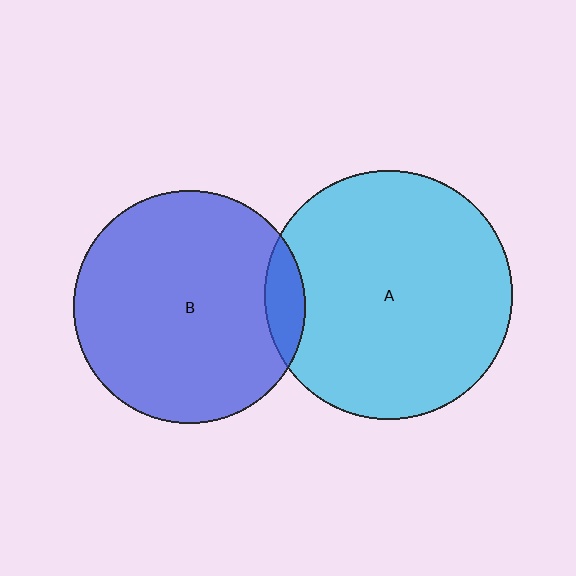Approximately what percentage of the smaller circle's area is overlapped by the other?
Approximately 10%.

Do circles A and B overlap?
Yes.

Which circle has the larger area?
Circle A (cyan).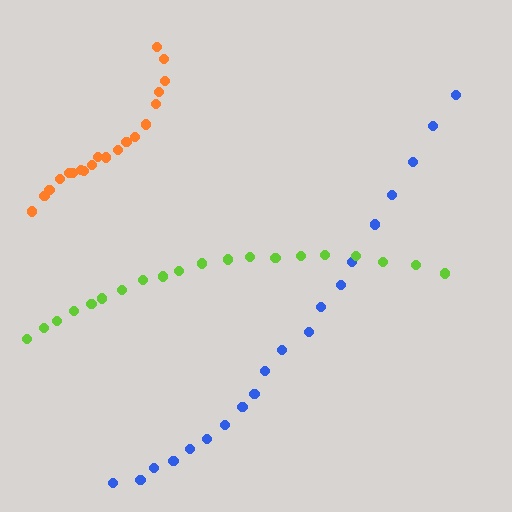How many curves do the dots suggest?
There are 3 distinct paths.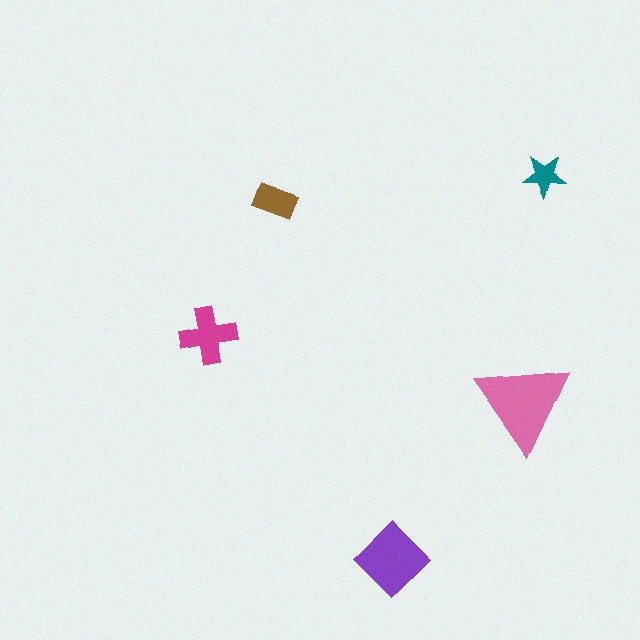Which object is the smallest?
The teal star.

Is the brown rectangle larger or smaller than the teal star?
Larger.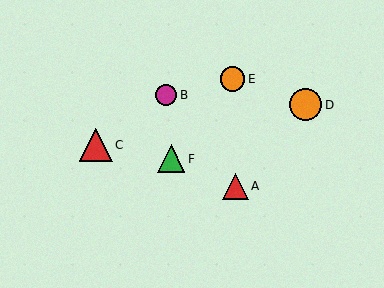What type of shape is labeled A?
Shape A is a red triangle.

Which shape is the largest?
The red triangle (labeled C) is the largest.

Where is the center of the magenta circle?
The center of the magenta circle is at (166, 95).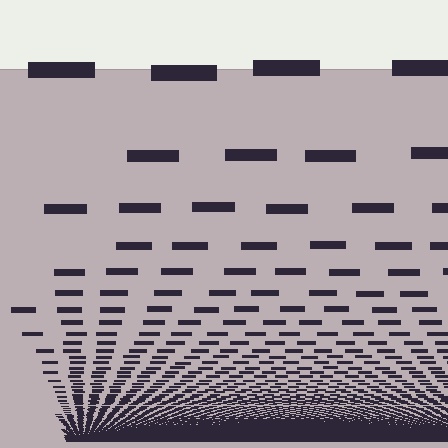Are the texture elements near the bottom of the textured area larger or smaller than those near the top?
Smaller. The gradient is inverted — elements near the bottom are smaller and denser.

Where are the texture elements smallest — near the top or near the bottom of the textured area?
Near the bottom.